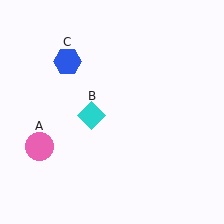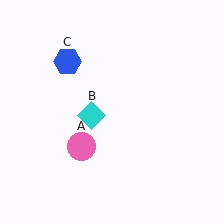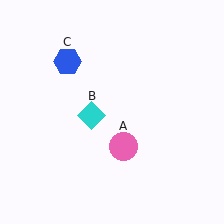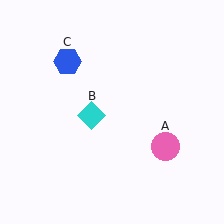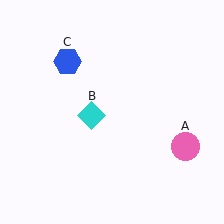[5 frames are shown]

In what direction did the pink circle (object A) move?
The pink circle (object A) moved right.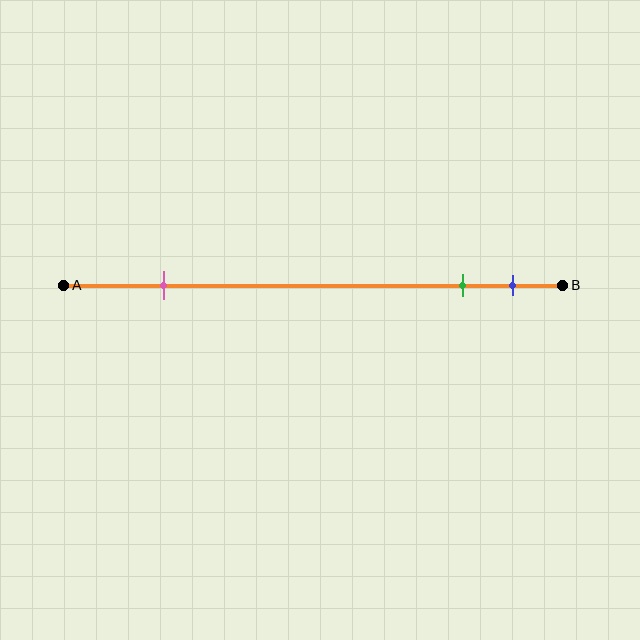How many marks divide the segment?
There are 3 marks dividing the segment.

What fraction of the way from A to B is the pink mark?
The pink mark is approximately 20% (0.2) of the way from A to B.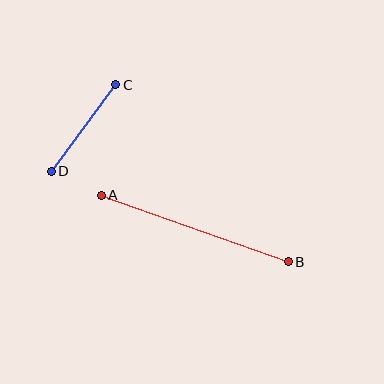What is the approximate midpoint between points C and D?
The midpoint is at approximately (84, 128) pixels.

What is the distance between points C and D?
The distance is approximately 108 pixels.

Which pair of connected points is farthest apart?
Points A and B are farthest apart.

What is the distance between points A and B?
The distance is approximately 199 pixels.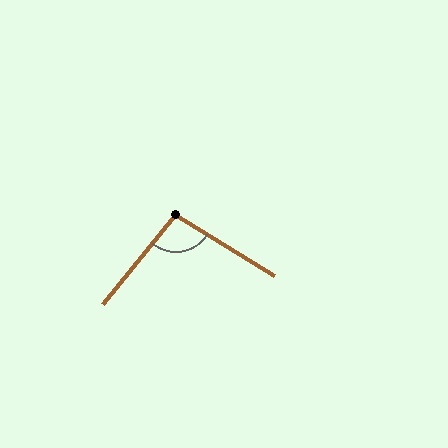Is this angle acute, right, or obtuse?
It is obtuse.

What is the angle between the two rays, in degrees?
Approximately 97 degrees.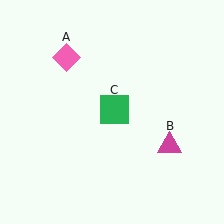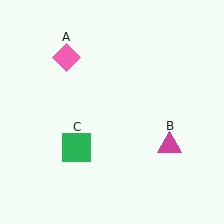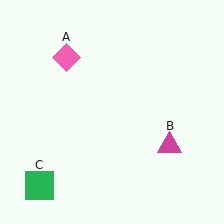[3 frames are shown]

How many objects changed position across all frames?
1 object changed position: green square (object C).